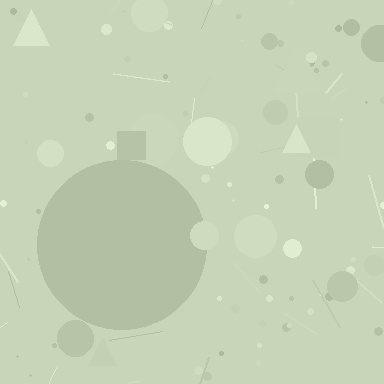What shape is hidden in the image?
A circle is hidden in the image.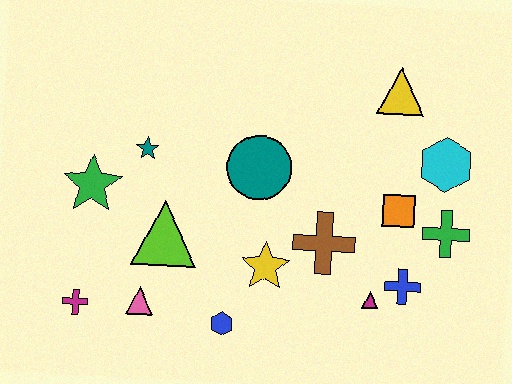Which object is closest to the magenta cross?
The pink triangle is closest to the magenta cross.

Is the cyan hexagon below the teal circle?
No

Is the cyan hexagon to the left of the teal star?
No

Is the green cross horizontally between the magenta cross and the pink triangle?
No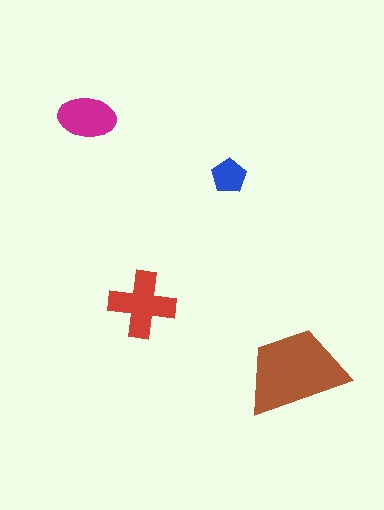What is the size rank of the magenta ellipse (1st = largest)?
3rd.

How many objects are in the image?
There are 4 objects in the image.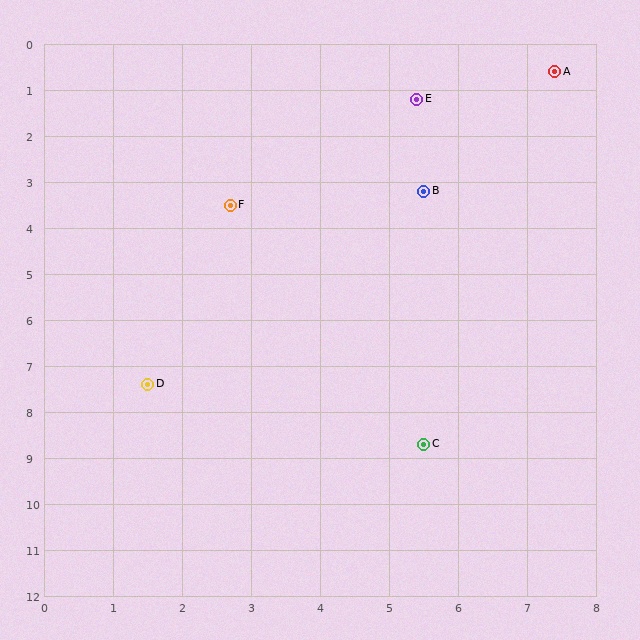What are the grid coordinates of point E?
Point E is at approximately (5.4, 1.2).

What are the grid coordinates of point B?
Point B is at approximately (5.5, 3.2).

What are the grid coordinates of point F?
Point F is at approximately (2.7, 3.5).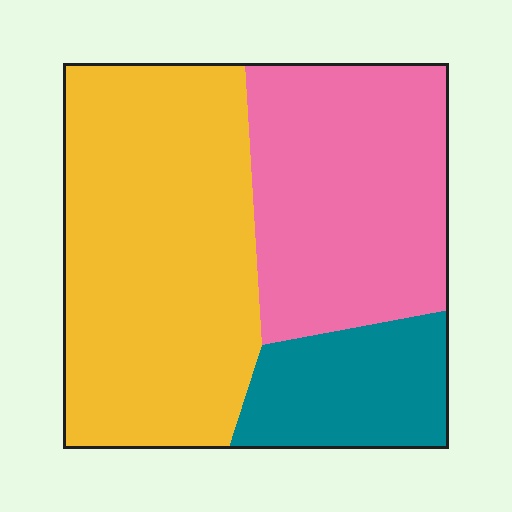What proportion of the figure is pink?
Pink takes up about one third (1/3) of the figure.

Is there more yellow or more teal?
Yellow.